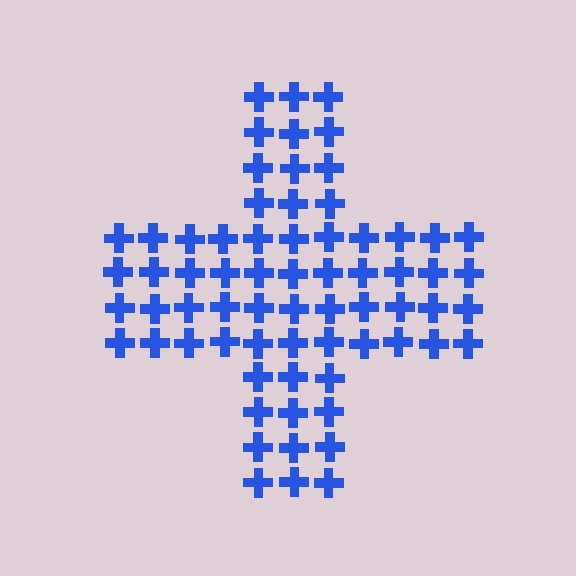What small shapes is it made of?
It is made of small crosses.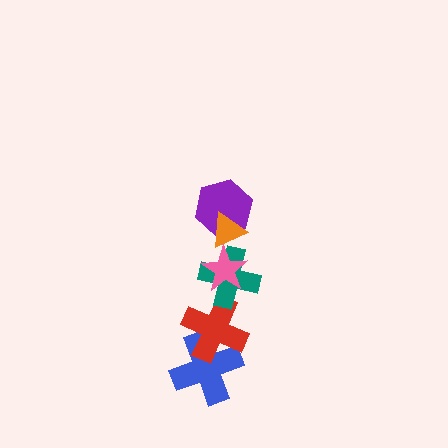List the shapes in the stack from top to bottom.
From top to bottom: the orange triangle, the purple hexagon, the pink star, the teal cross, the red cross, the blue cross.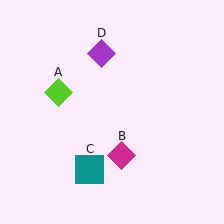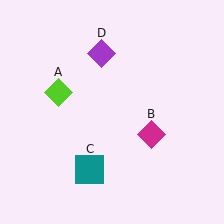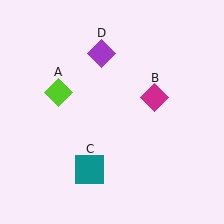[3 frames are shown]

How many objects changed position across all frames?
1 object changed position: magenta diamond (object B).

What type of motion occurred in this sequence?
The magenta diamond (object B) rotated counterclockwise around the center of the scene.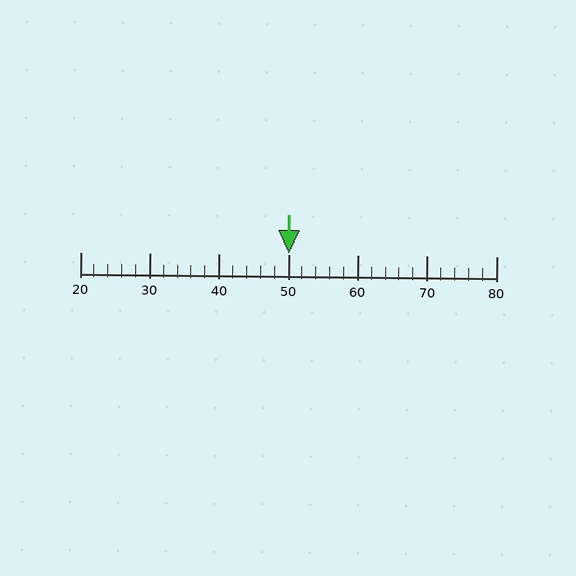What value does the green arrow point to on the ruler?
The green arrow points to approximately 50.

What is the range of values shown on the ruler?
The ruler shows values from 20 to 80.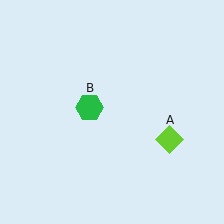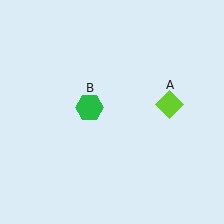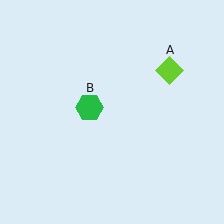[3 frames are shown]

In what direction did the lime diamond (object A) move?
The lime diamond (object A) moved up.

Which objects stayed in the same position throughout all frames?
Green hexagon (object B) remained stationary.